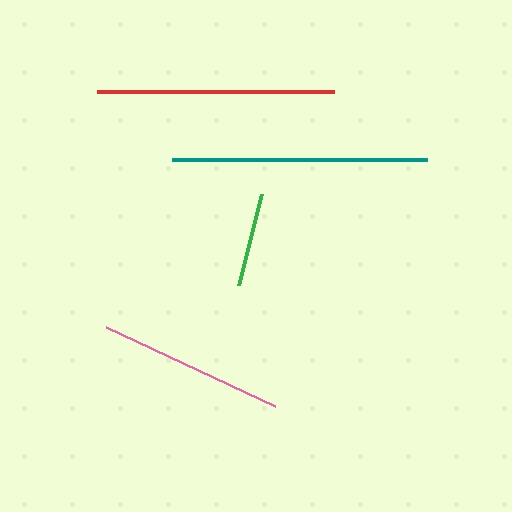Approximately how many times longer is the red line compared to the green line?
The red line is approximately 2.5 times the length of the green line.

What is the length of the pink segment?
The pink segment is approximately 187 pixels long.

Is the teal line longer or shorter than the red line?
The teal line is longer than the red line.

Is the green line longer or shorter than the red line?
The red line is longer than the green line.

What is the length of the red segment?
The red segment is approximately 237 pixels long.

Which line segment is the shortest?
The green line is the shortest at approximately 94 pixels.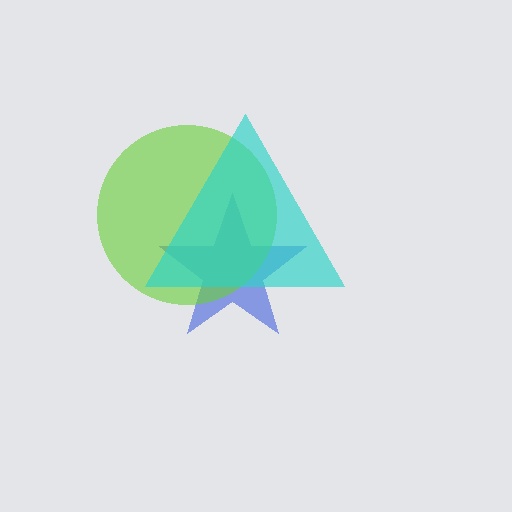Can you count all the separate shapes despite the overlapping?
Yes, there are 3 separate shapes.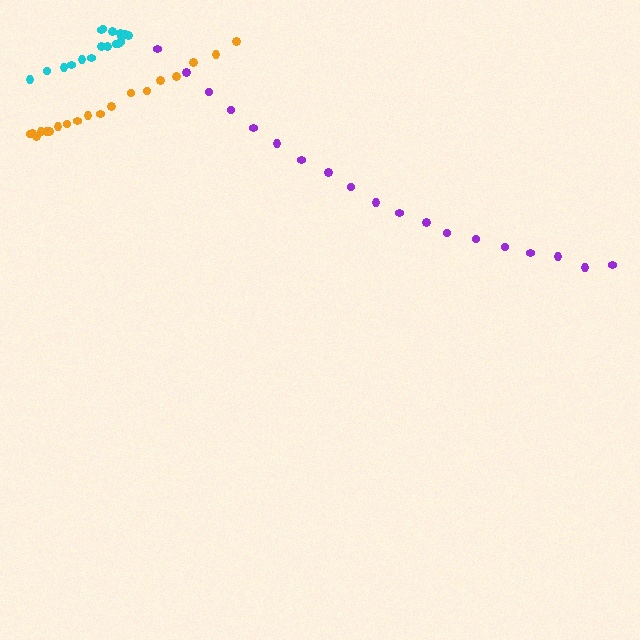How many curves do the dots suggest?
There are 3 distinct paths.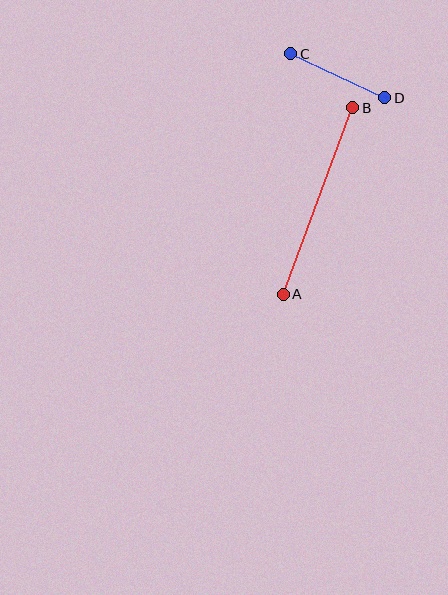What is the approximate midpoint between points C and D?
The midpoint is at approximately (338, 76) pixels.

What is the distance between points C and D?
The distance is approximately 104 pixels.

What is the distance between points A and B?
The distance is approximately 199 pixels.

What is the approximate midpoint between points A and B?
The midpoint is at approximately (318, 201) pixels.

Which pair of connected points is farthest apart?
Points A and B are farthest apart.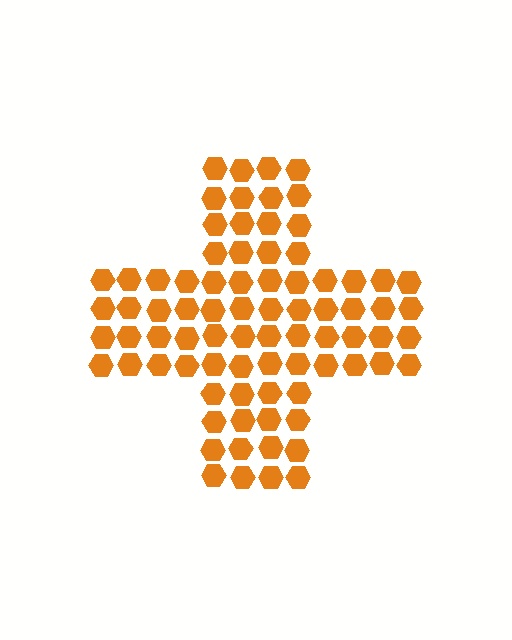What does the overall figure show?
The overall figure shows a cross.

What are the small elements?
The small elements are hexagons.